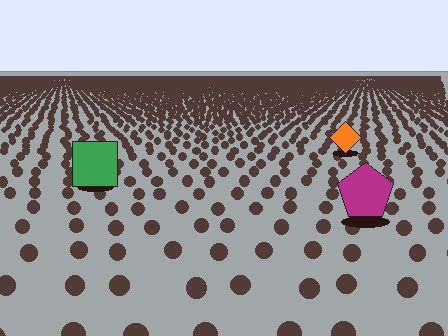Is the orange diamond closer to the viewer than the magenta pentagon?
No. The magenta pentagon is closer — you can tell from the texture gradient: the ground texture is coarser near it.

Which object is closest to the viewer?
The magenta pentagon is closest. The texture marks near it are larger and more spread out.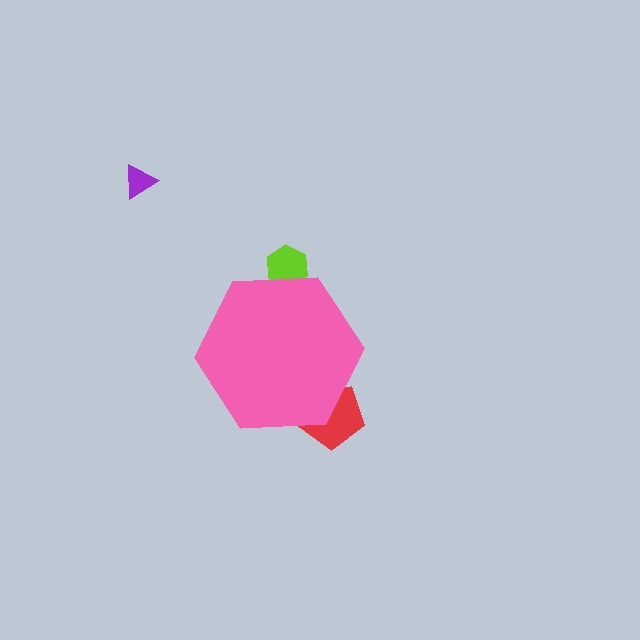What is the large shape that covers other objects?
A pink hexagon.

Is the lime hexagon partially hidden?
Yes, the lime hexagon is partially hidden behind the pink hexagon.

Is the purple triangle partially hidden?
No, the purple triangle is fully visible.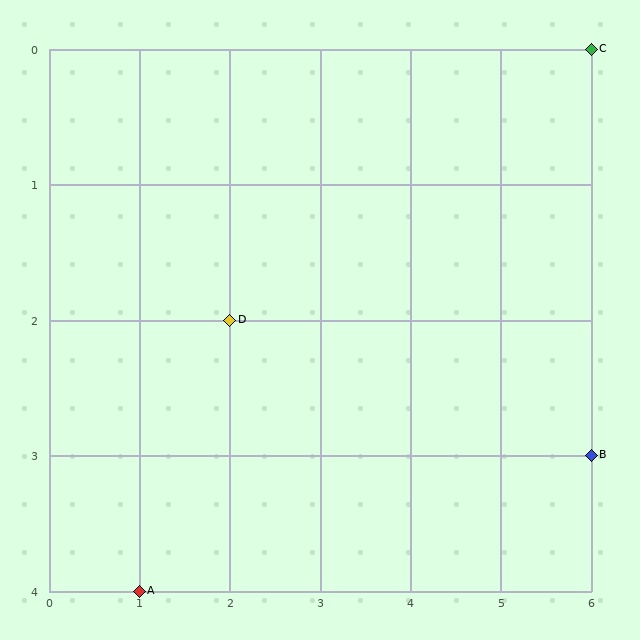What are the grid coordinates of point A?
Point A is at grid coordinates (1, 4).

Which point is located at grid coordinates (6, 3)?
Point B is at (6, 3).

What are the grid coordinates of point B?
Point B is at grid coordinates (6, 3).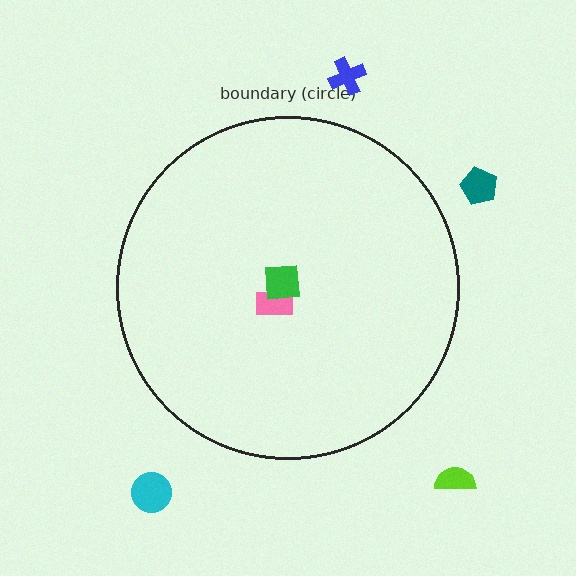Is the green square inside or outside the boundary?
Inside.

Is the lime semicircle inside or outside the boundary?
Outside.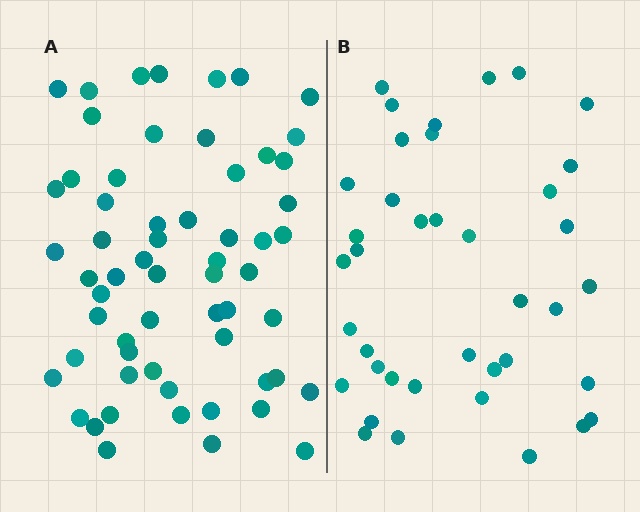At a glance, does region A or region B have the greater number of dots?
Region A (the left region) has more dots.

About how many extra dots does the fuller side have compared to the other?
Region A has approximately 20 more dots than region B.